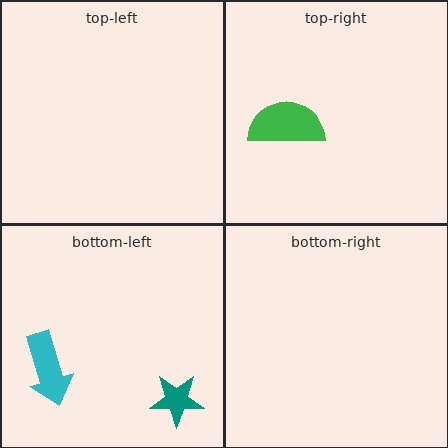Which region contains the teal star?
The bottom-left region.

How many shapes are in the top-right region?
1.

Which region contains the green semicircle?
The top-right region.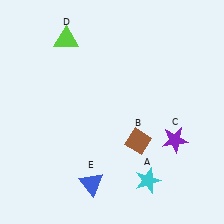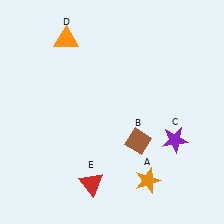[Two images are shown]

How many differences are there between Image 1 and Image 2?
There are 3 differences between the two images.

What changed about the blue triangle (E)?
In Image 1, E is blue. In Image 2, it changed to red.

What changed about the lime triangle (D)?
In Image 1, D is lime. In Image 2, it changed to orange.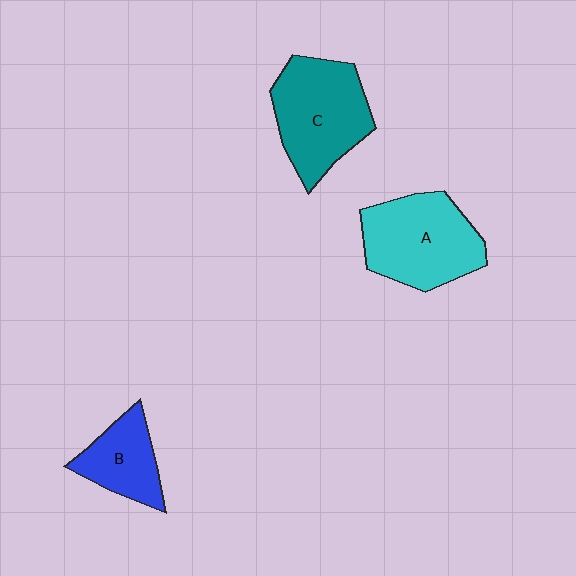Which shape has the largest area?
Shape A (cyan).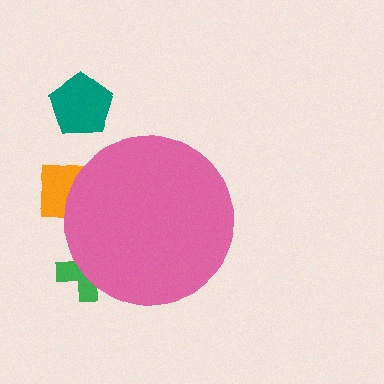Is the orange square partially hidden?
Yes, the orange square is partially hidden behind the pink circle.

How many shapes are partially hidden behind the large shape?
2 shapes are partially hidden.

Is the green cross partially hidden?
Yes, the green cross is partially hidden behind the pink circle.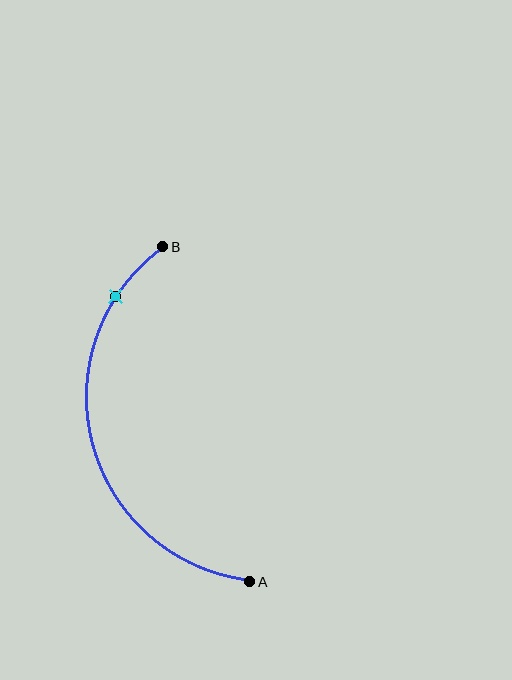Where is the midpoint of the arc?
The arc midpoint is the point on the curve farthest from the straight line joining A and B. It sits to the left of that line.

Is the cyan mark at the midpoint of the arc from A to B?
No. The cyan mark lies on the arc but is closer to endpoint B. The arc midpoint would be at the point on the curve equidistant along the arc from both A and B.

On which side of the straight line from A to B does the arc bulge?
The arc bulges to the left of the straight line connecting A and B.